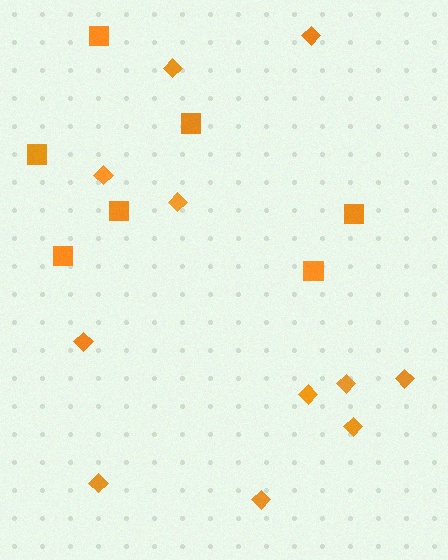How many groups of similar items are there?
There are 2 groups: one group of squares (7) and one group of diamonds (11).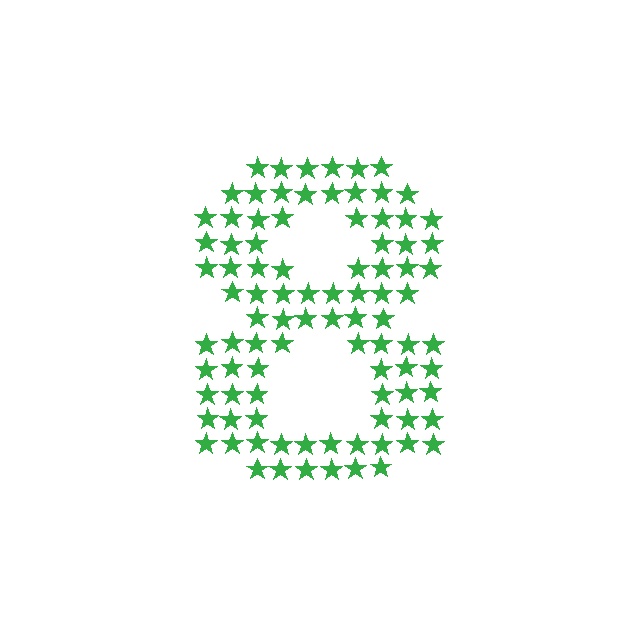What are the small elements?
The small elements are stars.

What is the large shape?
The large shape is the digit 8.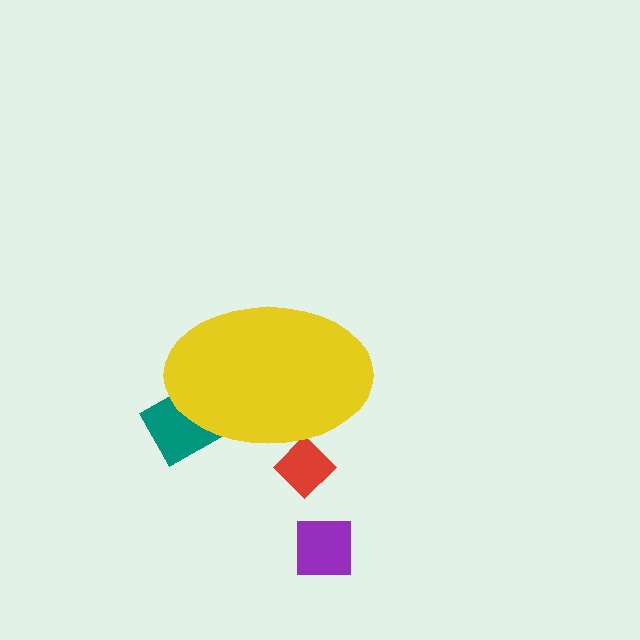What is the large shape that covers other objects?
A yellow ellipse.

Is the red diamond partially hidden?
Yes, the red diamond is partially hidden behind the yellow ellipse.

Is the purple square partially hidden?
No, the purple square is fully visible.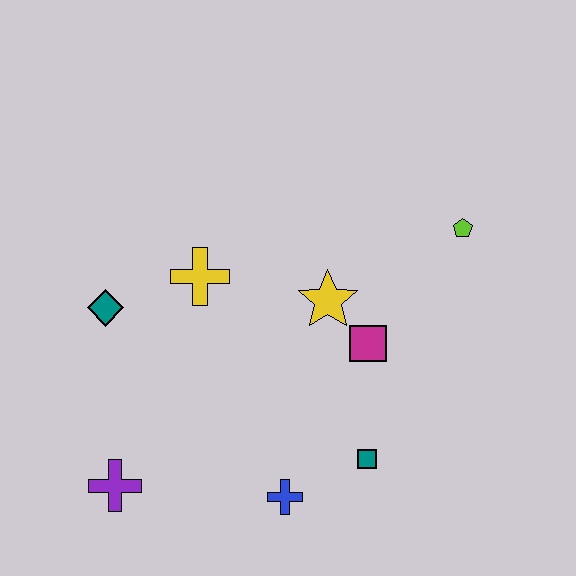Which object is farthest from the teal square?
The teal diamond is farthest from the teal square.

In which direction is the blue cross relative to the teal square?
The blue cross is to the left of the teal square.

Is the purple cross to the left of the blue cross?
Yes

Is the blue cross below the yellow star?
Yes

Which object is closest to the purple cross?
The blue cross is closest to the purple cross.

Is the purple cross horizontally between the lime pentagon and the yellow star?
No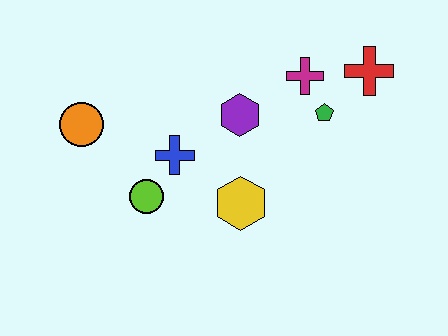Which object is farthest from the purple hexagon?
The orange circle is farthest from the purple hexagon.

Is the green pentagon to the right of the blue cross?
Yes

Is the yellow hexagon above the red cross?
No